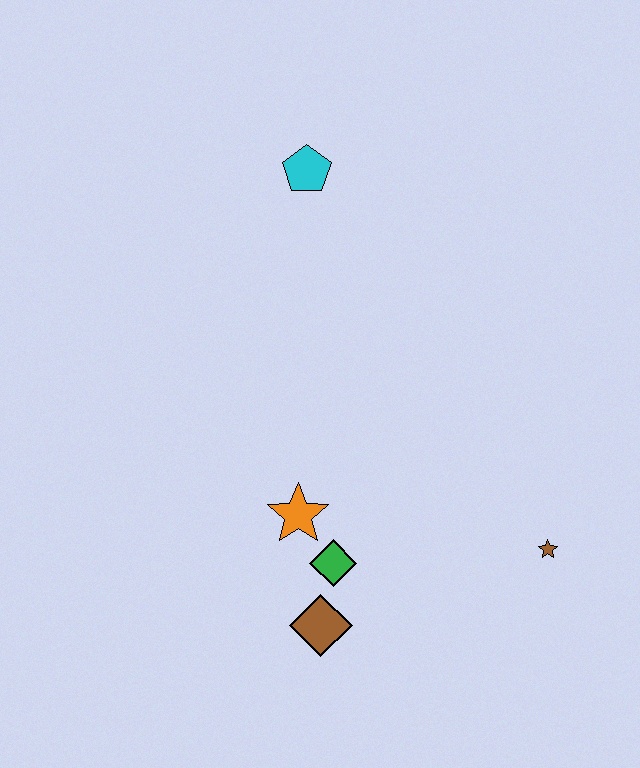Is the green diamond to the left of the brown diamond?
No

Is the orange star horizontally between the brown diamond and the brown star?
No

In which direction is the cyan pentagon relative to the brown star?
The cyan pentagon is above the brown star.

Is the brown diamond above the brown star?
No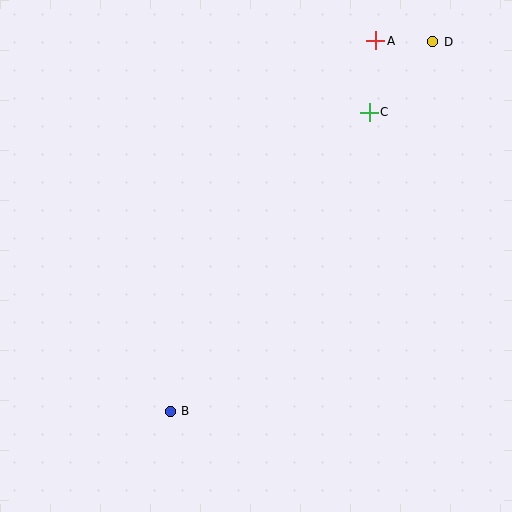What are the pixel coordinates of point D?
Point D is at (433, 42).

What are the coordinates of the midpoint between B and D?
The midpoint between B and D is at (301, 227).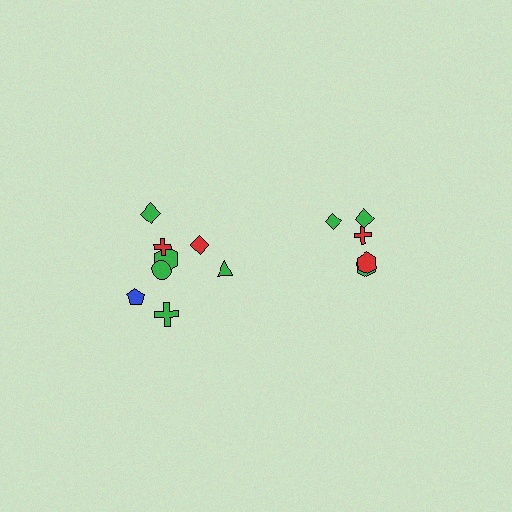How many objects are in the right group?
There are 5 objects.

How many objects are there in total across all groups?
There are 13 objects.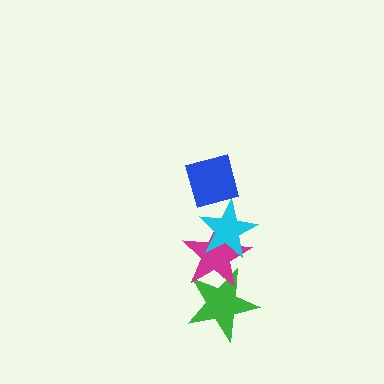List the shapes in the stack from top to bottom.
From top to bottom: the blue diamond, the cyan star, the magenta star, the green star.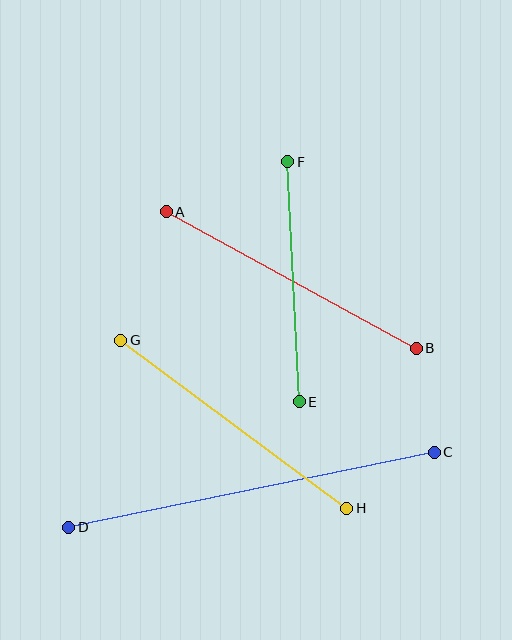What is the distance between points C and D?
The distance is approximately 373 pixels.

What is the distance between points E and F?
The distance is approximately 240 pixels.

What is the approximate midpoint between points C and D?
The midpoint is at approximately (252, 490) pixels.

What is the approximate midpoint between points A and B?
The midpoint is at approximately (291, 280) pixels.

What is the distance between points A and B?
The distance is approximately 285 pixels.